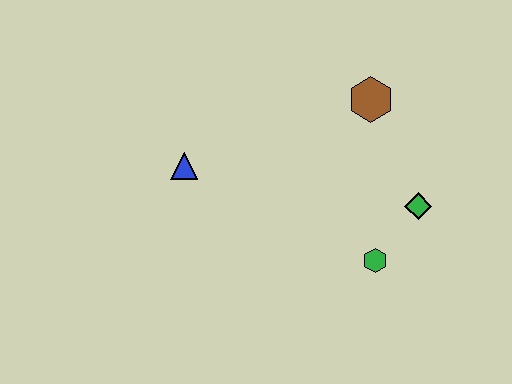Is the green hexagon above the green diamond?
No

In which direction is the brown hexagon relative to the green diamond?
The brown hexagon is above the green diamond.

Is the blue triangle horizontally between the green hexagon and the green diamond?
No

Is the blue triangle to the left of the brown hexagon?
Yes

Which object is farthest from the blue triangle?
The green diamond is farthest from the blue triangle.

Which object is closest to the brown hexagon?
The green diamond is closest to the brown hexagon.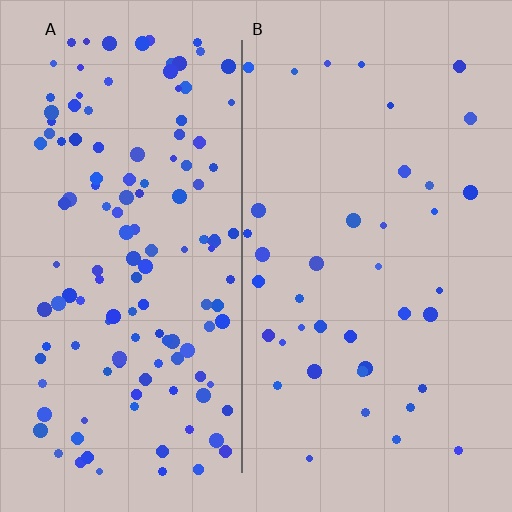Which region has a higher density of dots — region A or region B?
A (the left).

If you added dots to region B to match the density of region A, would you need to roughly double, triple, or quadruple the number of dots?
Approximately triple.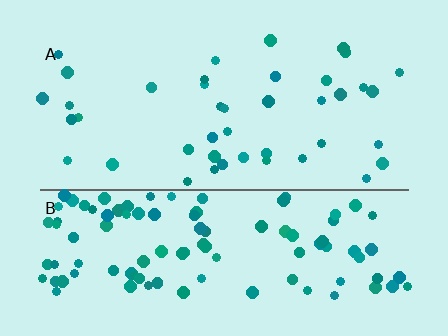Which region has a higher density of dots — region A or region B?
B (the bottom).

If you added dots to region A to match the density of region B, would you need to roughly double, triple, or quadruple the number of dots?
Approximately triple.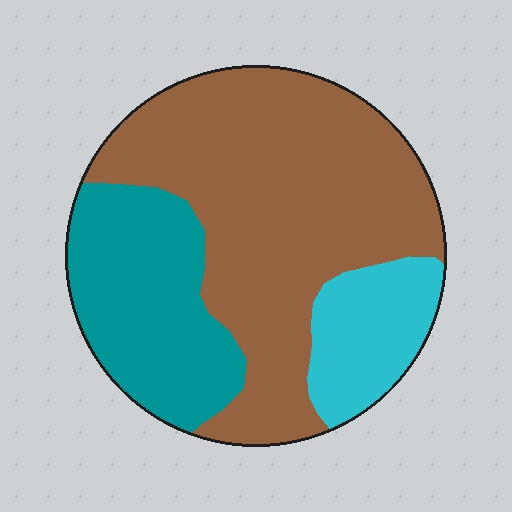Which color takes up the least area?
Cyan, at roughly 15%.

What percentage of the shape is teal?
Teal covers 27% of the shape.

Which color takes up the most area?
Brown, at roughly 60%.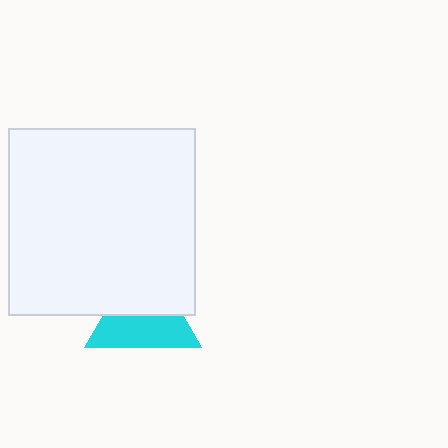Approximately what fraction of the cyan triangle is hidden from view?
Roughly 47% of the cyan triangle is hidden behind the white square.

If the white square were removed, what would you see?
You would see the complete cyan triangle.